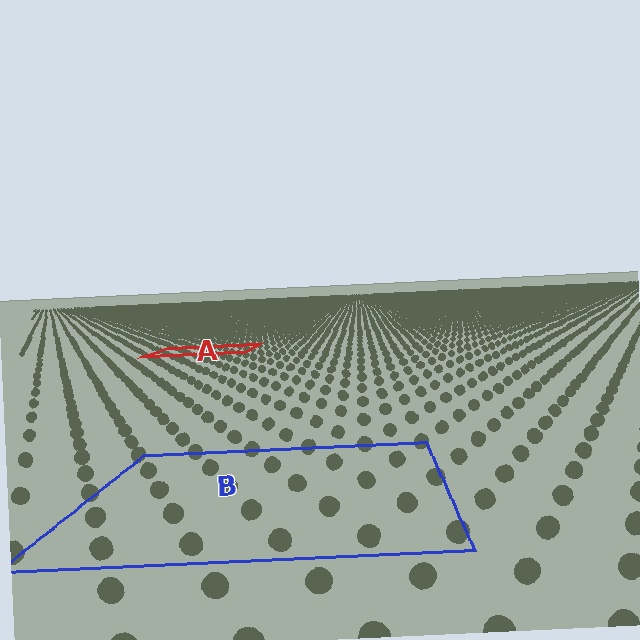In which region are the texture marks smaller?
The texture marks are smaller in region A, because it is farther away.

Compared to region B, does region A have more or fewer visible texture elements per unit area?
Region A has more texture elements per unit area — they are packed more densely because it is farther away.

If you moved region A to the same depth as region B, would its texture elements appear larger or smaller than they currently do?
They would appear larger. At a closer depth, the same texture elements are projected at a bigger on-screen size.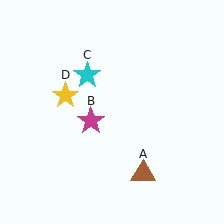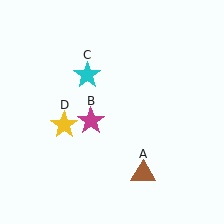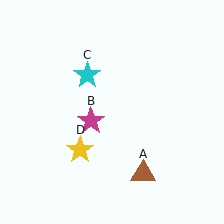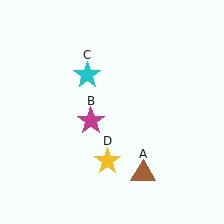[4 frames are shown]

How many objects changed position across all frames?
1 object changed position: yellow star (object D).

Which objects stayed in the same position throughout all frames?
Brown triangle (object A) and magenta star (object B) and cyan star (object C) remained stationary.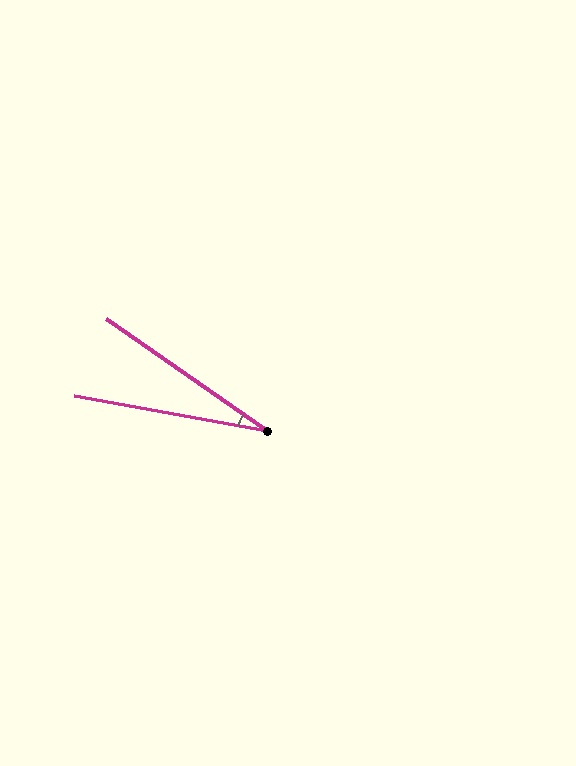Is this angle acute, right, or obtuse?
It is acute.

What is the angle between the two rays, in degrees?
Approximately 25 degrees.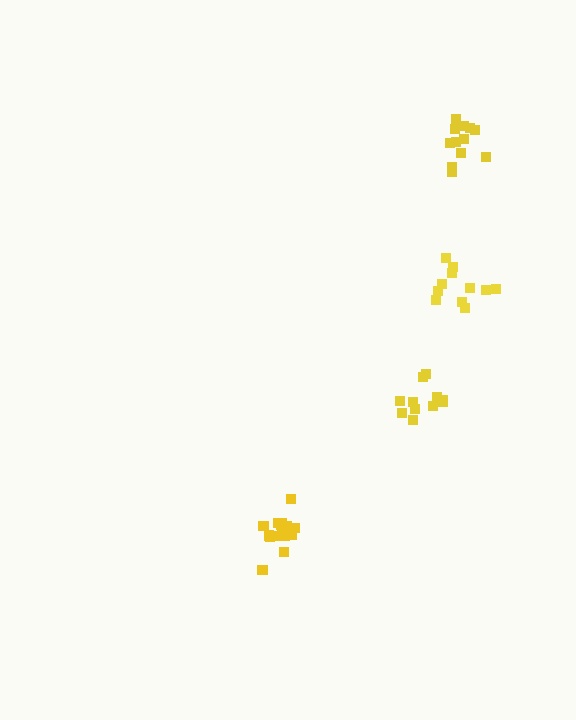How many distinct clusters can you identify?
There are 4 distinct clusters.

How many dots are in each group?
Group 1: 11 dots, Group 2: 13 dots, Group 3: 16 dots, Group 4: 11 dots (51 total).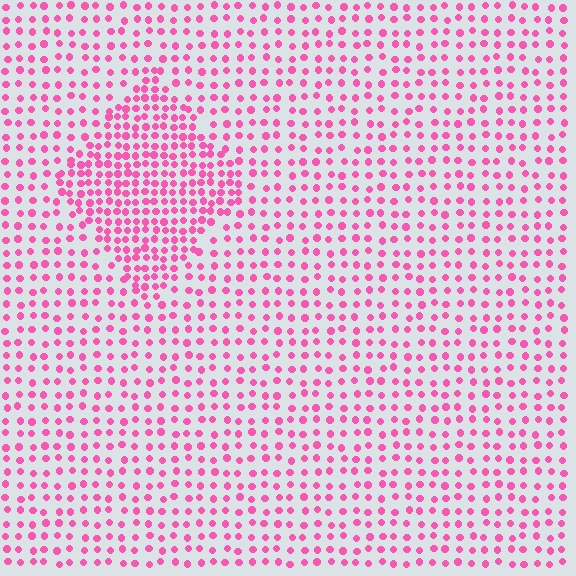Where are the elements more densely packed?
The elements are more densely packed inside the diamond boundary.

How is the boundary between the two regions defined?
The boundary is defined by a change in element density (approximately 1.9x ratio). All elements are the same color, size, and shape.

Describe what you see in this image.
The image contains small pink elements arranged at two different densities. A diamond-shaped region is visible where the elements are more densely packed than the surrounding area.